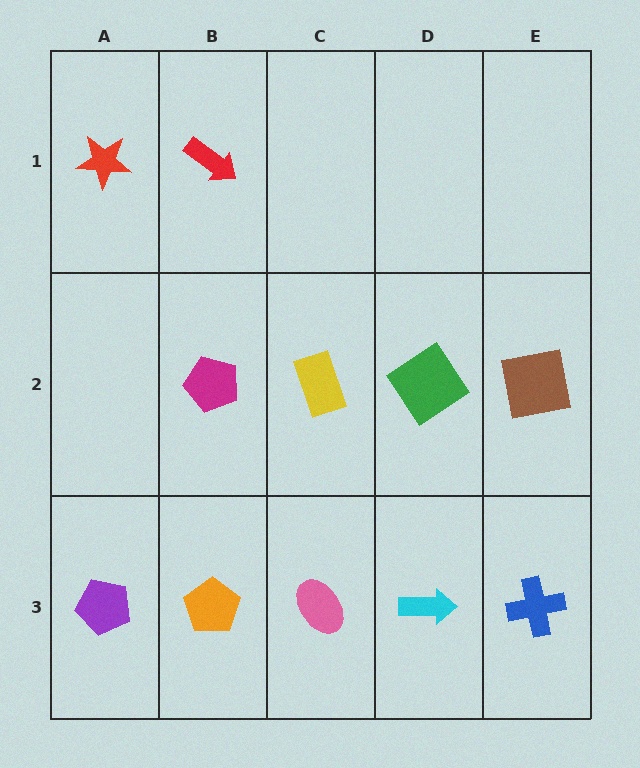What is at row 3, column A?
A purple pentagon.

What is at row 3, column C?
A pink ellipse.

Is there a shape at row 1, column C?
No, that cell is empty.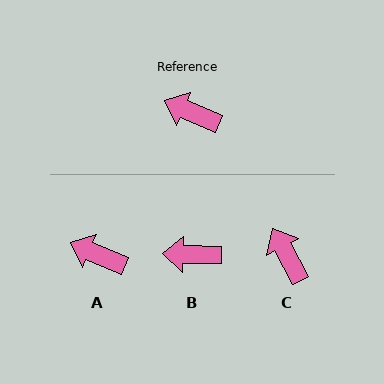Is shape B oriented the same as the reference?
No, it is off by about 22 degrees.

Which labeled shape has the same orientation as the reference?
A.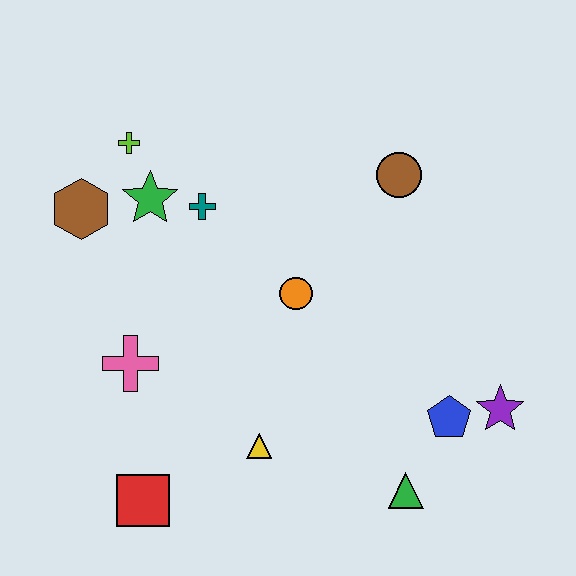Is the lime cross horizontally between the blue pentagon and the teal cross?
No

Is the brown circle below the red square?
No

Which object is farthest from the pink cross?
The purple star is farthest from the pink cross.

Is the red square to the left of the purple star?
Yes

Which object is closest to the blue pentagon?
The purple star is closest to the blue pentagon.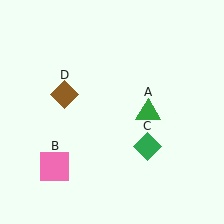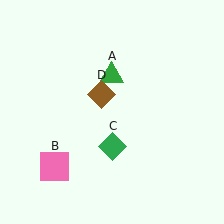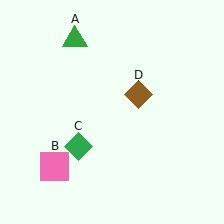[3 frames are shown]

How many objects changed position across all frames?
3 objects changed position: green triangle (object A), green diamond (object C), brown diamond (object D).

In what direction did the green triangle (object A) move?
The green triangle (object A) moved up and to the left.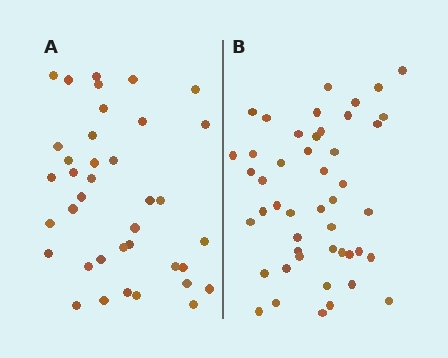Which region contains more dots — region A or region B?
Region B (the right region) has more dots.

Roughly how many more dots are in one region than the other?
Region B has roughly 8 or so more dots than region A.